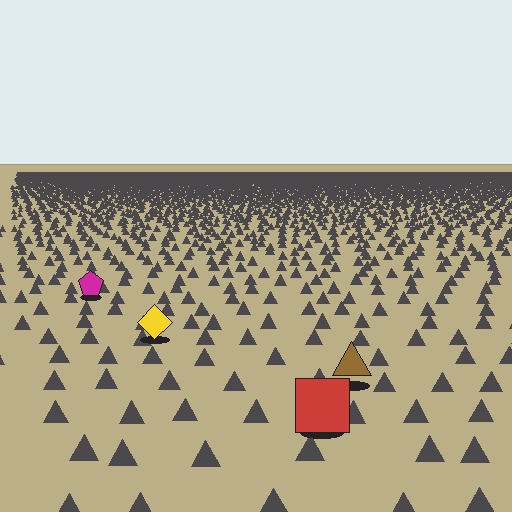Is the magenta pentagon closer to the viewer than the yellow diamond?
No. The yellow diamond is closer — you can tell from the texture gradient: the ground texture is coarser near it.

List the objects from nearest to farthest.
From nearest to farthest: the red square, the brown triangle, the yellow diamond, the magenta pentagon.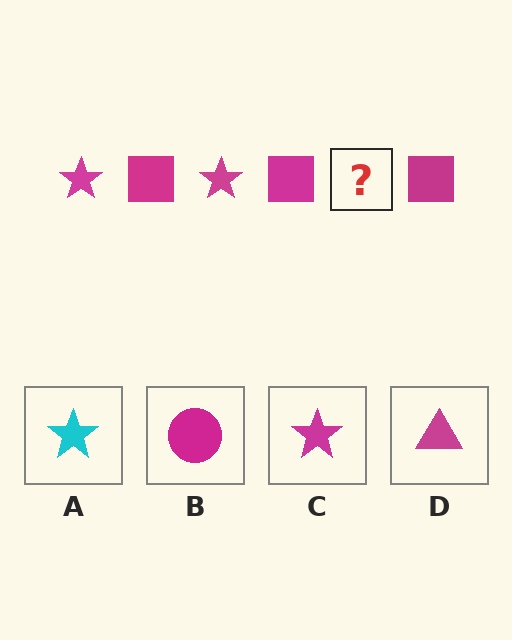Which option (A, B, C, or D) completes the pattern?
C.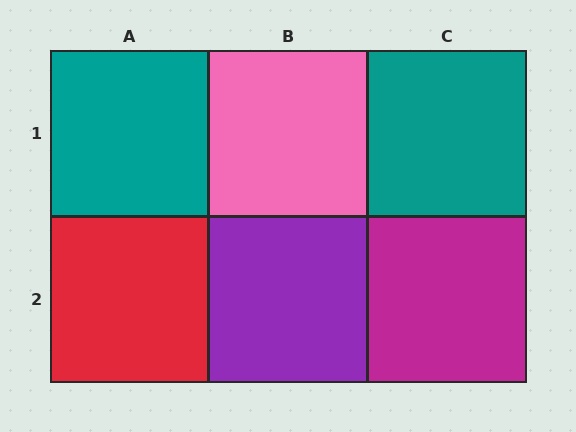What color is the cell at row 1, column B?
Pink.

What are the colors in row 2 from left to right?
Red, purple, magenta.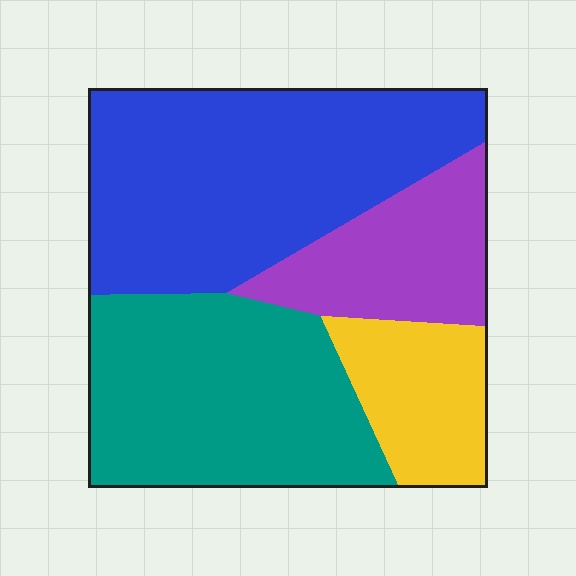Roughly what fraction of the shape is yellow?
Yellow covers about 15% of the shape.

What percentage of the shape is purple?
Purple covers around 15% of the shape.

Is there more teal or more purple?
Teal.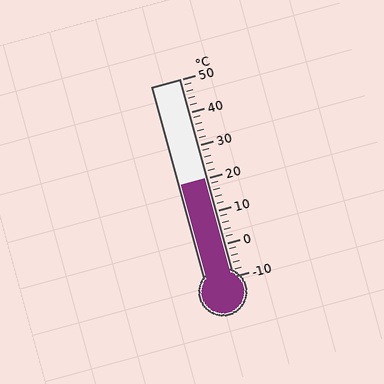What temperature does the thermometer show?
The thermometer shows approximately 20°C.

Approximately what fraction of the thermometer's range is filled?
The thermometer is filled to approximately 50% of its range.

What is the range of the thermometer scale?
The thermometer scale ranges from -10°C to 50°C.